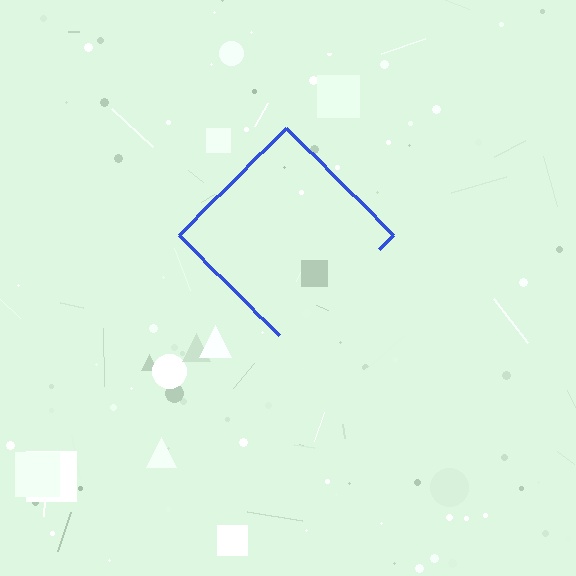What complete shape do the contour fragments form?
The contour fragments form a diamond.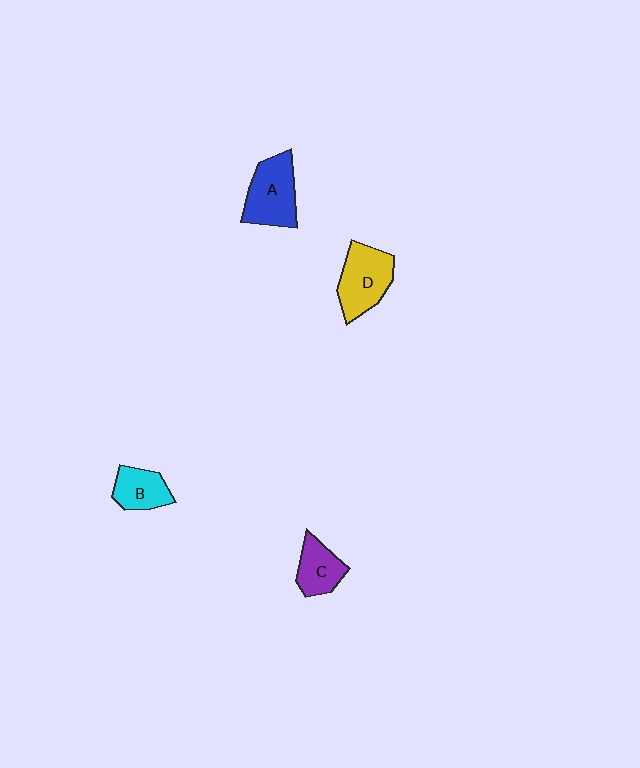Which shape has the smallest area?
Shape B (cyan).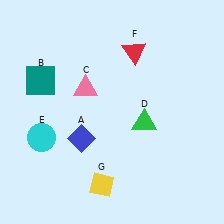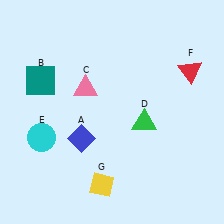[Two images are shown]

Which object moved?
The red triangle (F) moved right.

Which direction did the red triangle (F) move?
The red triangle (F) moved right.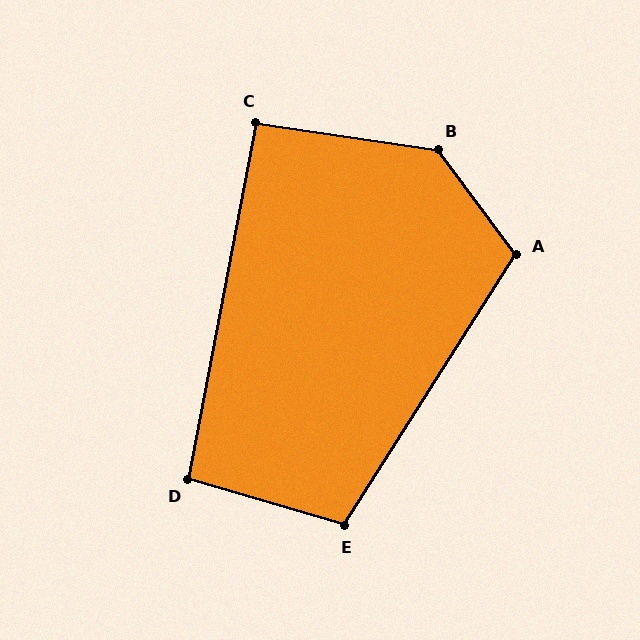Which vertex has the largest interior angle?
B, at approximately 135 degrees.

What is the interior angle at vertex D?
Approximately 96 degrees (obtuse).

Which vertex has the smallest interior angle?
C, at approximately 92 degrees.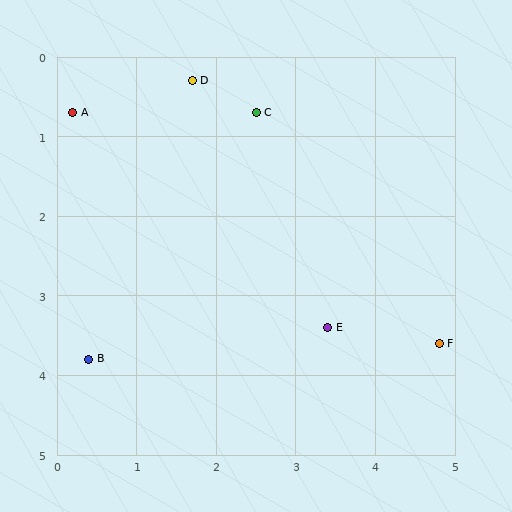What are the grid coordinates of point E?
Point E is at approximately (3.4, 3.4).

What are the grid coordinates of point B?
Point B is at approximately (0.4, 3.8).